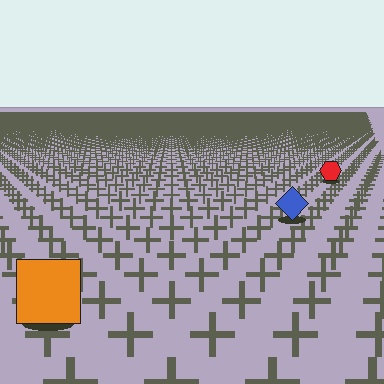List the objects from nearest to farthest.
From nearest to farthest: the orange square, the blue diamond, the red hexagon.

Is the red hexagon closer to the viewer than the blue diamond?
No. The blue diamond is closer — you can tell from the texture gradient: the ground texture is coarser near it.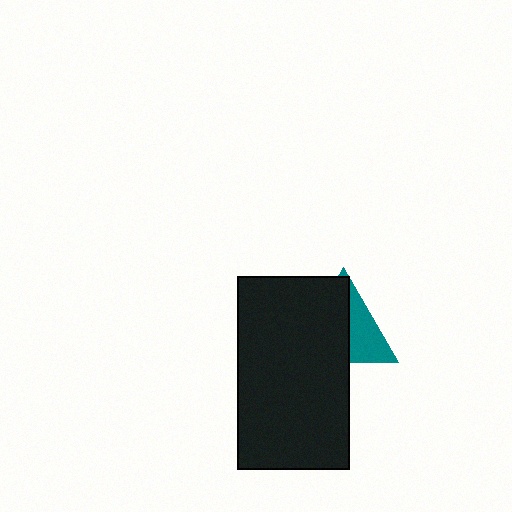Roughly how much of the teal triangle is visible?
A small part of it is visible (roughly 41%).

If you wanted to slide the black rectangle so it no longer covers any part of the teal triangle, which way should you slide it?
Slide it left — that is the most direct way to separate the two shapes.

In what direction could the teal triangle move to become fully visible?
The teal triangle could move right. That would shift it out from behind the black rectangle entirely.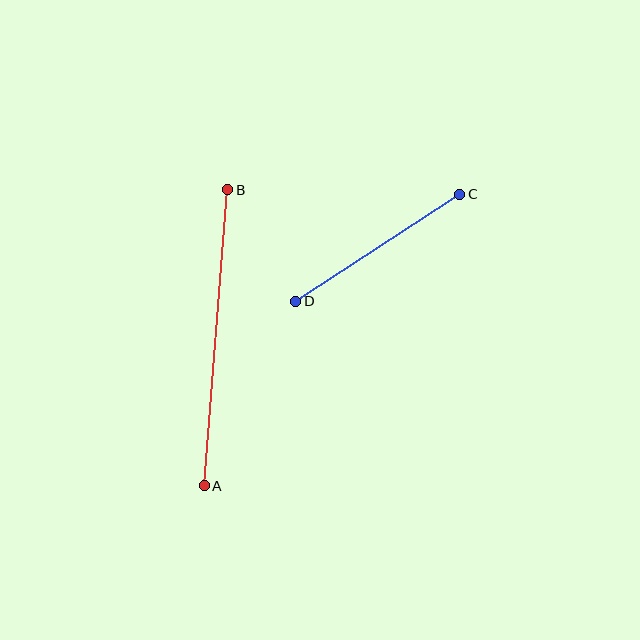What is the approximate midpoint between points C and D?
The midpoint is at approximately (378, 248) pixels.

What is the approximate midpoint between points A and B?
The midpoint is at approximately (216, 338) pixels.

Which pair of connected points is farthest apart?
Points A and B are farthest apart.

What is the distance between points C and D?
The distance is approximately 196 pixels.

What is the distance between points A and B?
The distance is approximately 297 pixels.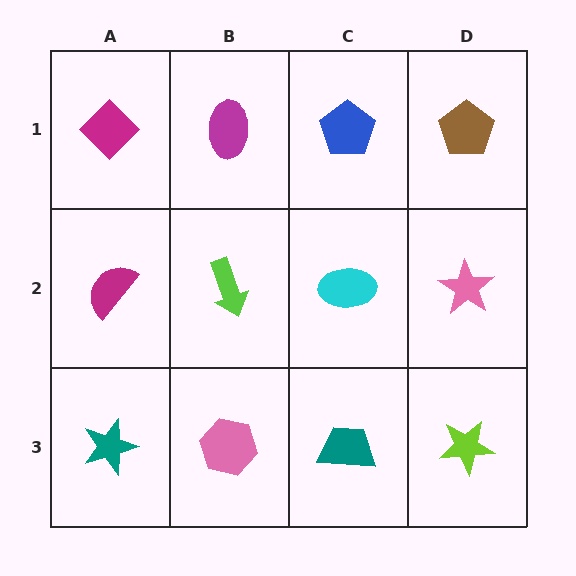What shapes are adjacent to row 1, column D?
A pink star (row 2, column D), a blue pentagon (row 1, column C).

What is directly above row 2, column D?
A brown pentagon.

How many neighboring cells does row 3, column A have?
2.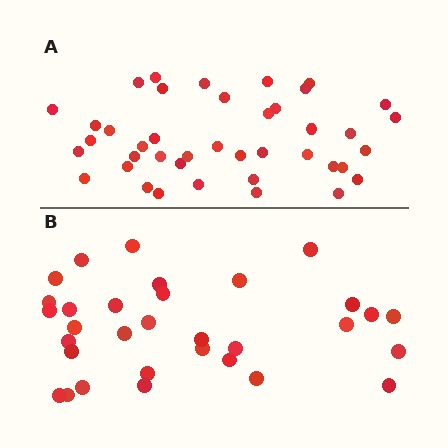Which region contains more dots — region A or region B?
Region A (the top region) has more dots.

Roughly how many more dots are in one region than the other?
Region A has roughly 8 or so more dots than region B.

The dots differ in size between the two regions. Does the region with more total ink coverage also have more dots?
No. Region B has more total ink coverage because its dots are larger, but region A actually contains more individual dots. Total area can be misleading — the number of items is what matters here.